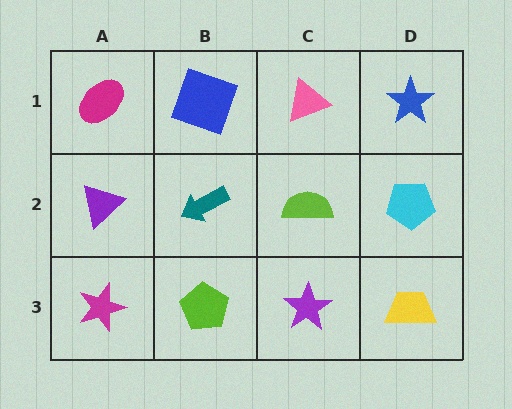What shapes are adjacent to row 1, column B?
A teal arrow (row 2, column B), a magenta ellipse (row 1, column A), a pink triangle (row 1, column C).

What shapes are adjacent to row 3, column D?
A cyan pentagon (row 2, column D), a purple star (row 3, column C).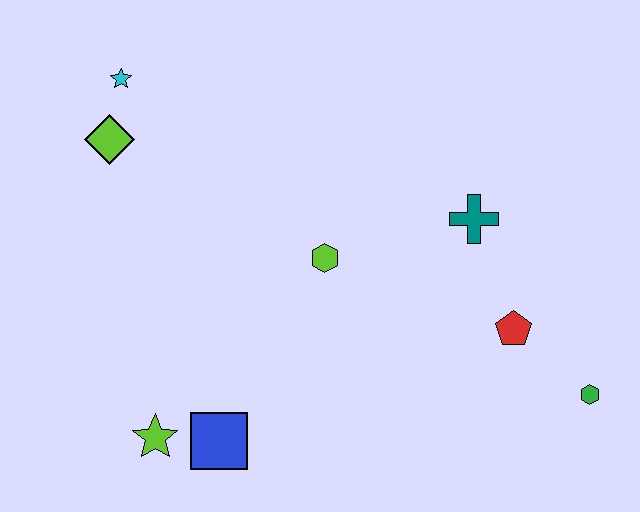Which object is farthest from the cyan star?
The green hexagon is farthest from the cyan star.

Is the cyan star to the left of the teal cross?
Yes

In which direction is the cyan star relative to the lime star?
The cyan star is above the lime star.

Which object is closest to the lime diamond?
The cyan star is closest to the lime diamond.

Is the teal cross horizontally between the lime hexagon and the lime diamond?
No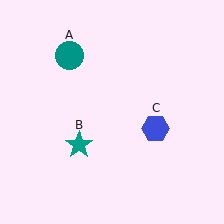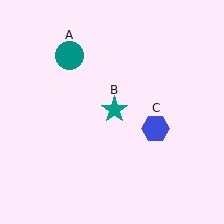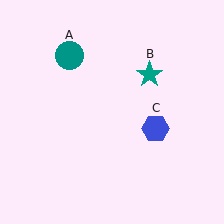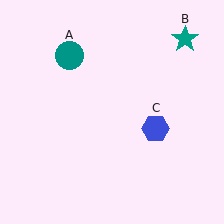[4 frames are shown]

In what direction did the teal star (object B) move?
The teal star (object B) moved up and to the right.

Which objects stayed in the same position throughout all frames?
Teal circle (object A) and blue hexagon (object C) remained stationary.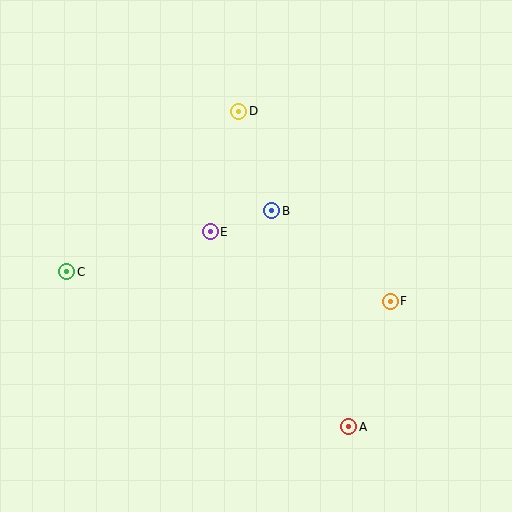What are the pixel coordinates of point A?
Point A is at (349, 427).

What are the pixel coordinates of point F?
Point F is at (390, 301).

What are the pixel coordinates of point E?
Point E is at (210, 232).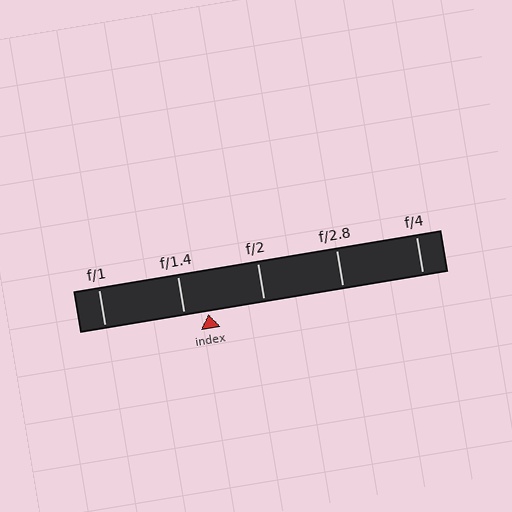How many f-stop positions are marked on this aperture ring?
There are 5 f-stop positions marked.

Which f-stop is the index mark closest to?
The index mark is closest to f/1.4.